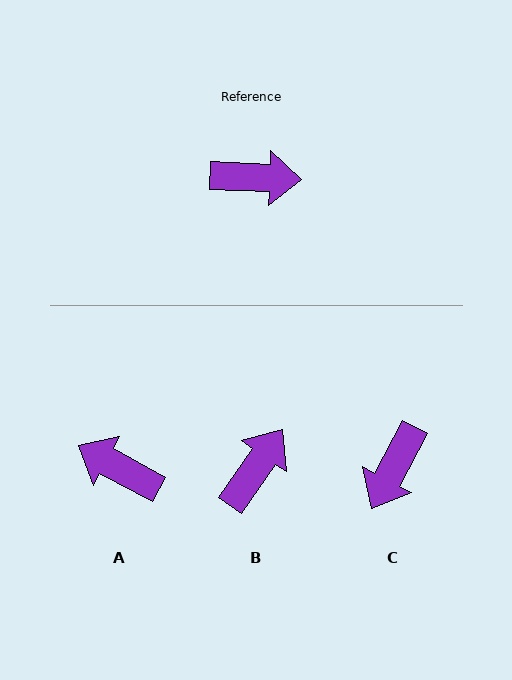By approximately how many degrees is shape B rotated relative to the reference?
Approximately 58 degrees counter-clockwise.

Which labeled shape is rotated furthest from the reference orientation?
A, about 154 degrees away.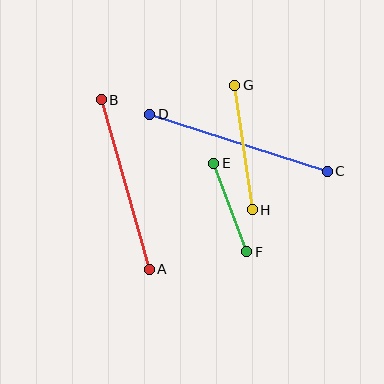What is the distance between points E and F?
The distance is approximately 95 pixels.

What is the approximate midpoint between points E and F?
The midpoint is at approximately (230, 207) pixels.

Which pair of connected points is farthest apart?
Points C and D are farthest apart.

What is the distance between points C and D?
The distance is approximately 186 pixels.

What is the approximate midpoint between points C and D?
The midpoint is at approximately (238, 143) pixels.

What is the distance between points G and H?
The distance is approximately 126 pixels.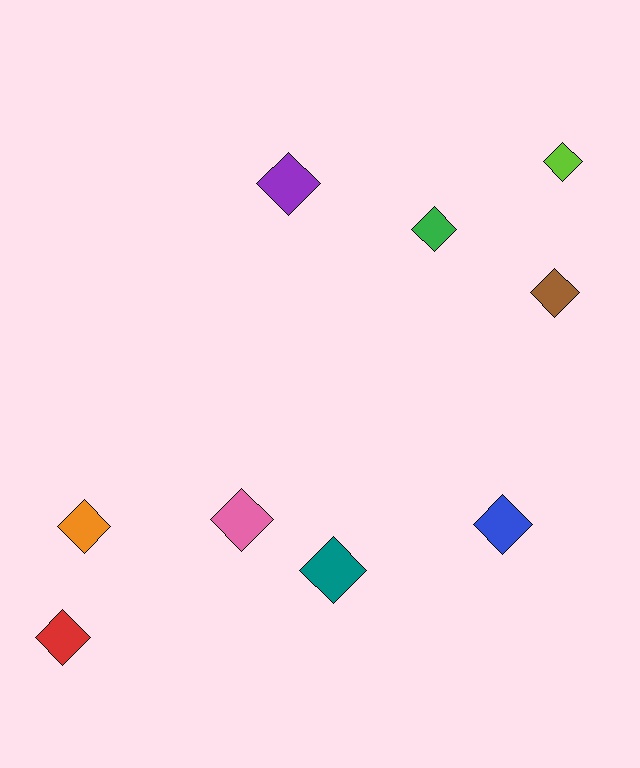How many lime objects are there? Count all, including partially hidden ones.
There is 1 lime object.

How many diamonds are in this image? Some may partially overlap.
There are 9 diamonds.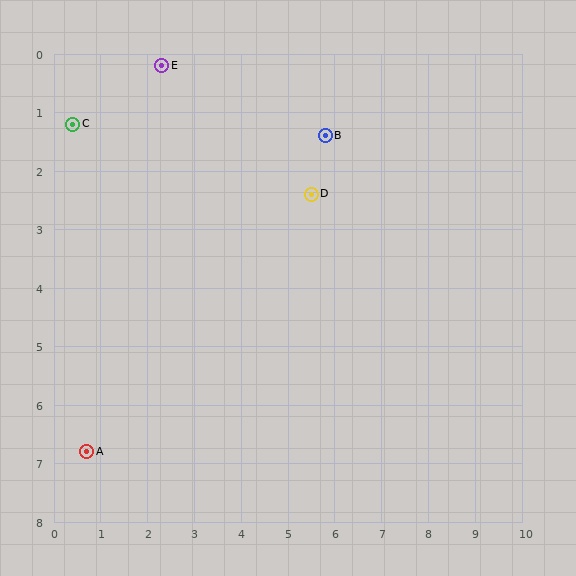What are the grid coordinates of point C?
Point C is at approximately (0.4, 1.2).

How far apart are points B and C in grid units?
Points B and C are about 5.4 grid units apart.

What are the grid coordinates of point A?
Point A is at approximately (0.7, 6.8).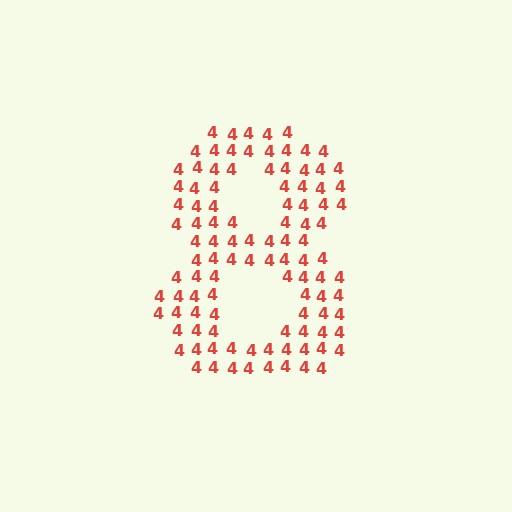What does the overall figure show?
The overall figure shows the digit 8.